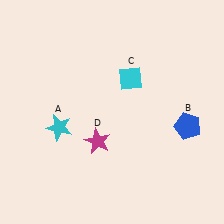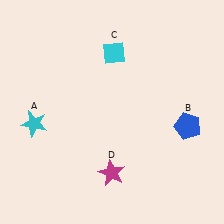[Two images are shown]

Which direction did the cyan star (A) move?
The cyan star (A) moved left.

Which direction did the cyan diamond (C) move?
The cyan diamond (C) moved up.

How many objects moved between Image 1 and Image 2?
3 objects moved between the two images.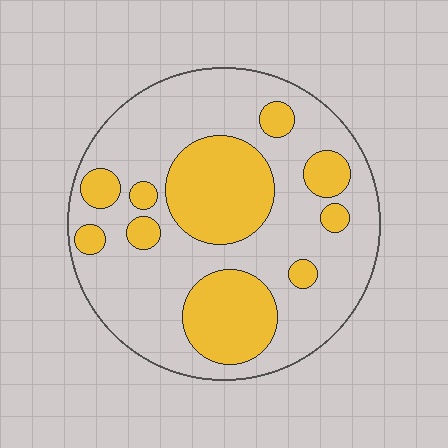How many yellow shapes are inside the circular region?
10.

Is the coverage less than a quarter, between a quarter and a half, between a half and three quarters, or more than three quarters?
Between a quarter and a half.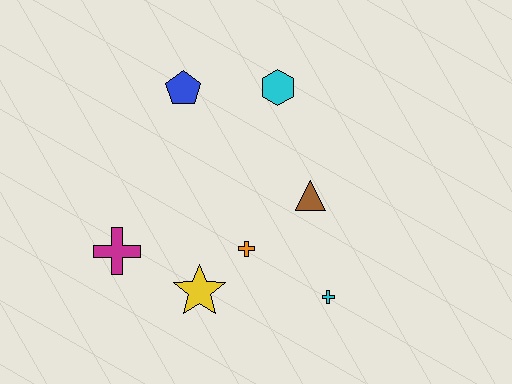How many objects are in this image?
There are 7 objects.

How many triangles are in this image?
There is 1 triangle.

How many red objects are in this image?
There are no red objects.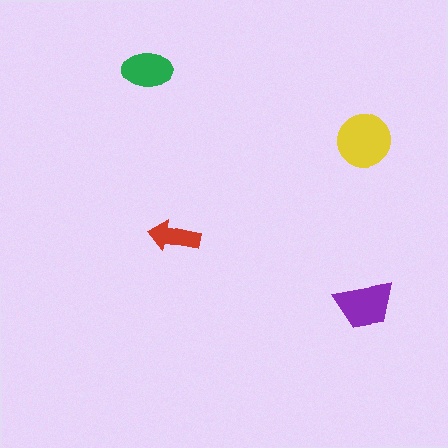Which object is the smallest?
The red arrow.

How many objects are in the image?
There are 4 objects in the image.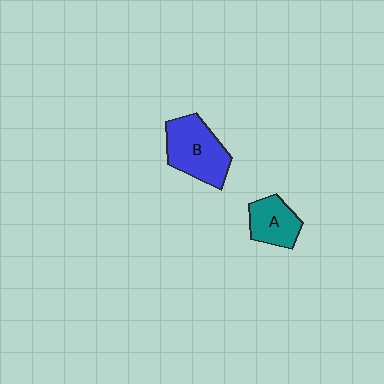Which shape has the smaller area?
Shape A (teal).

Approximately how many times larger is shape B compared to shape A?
Approximately 1.5 times.